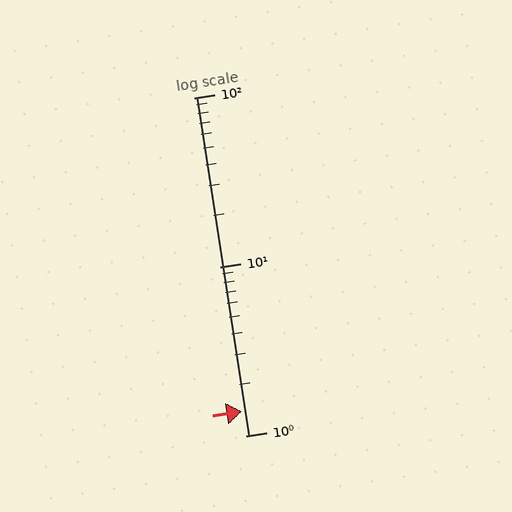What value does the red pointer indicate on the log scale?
The pointer indicates approximately 1.4.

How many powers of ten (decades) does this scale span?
The scale spans 2 decades, from 1 to 100.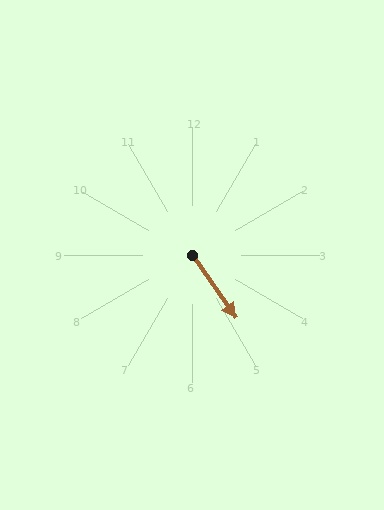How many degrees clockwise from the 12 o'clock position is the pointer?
Approximately 145 degrees.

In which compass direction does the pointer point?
Southeast.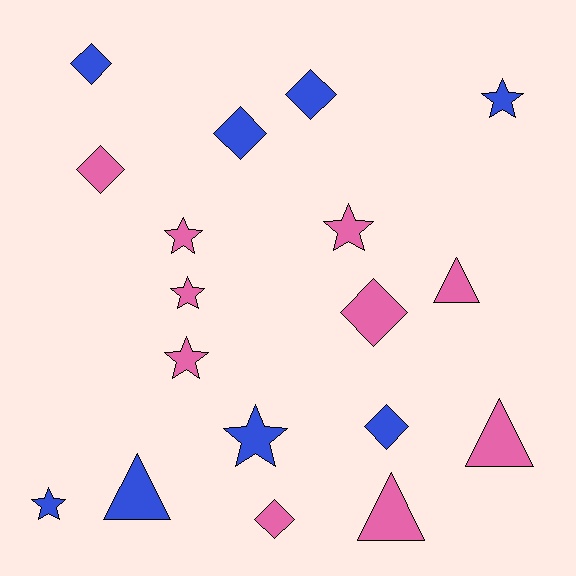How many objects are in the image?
There are 18 objects.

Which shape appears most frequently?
Diamond, with 7 objects.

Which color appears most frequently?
Pink, with 10 objects.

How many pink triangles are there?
There are 3 pink triangles.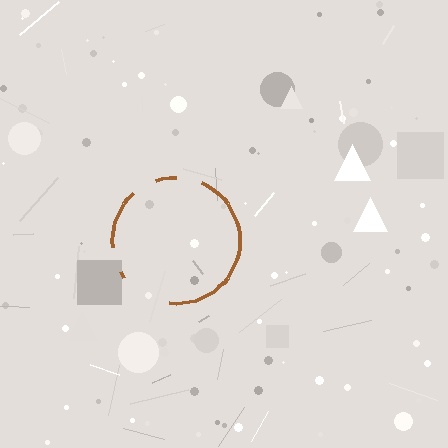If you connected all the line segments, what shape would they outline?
They would outline a circle.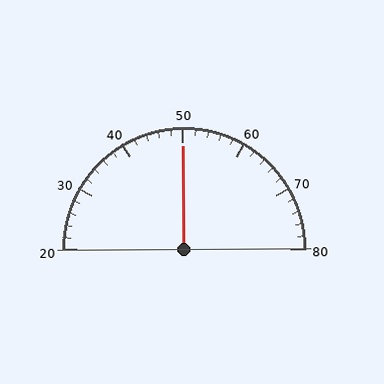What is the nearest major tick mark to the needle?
The nearest major tick mark is 50.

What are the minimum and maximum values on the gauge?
The gauge ranges from 20 to 80.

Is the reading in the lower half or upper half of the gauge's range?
The reading is in the upper half of the range (20 to 80).